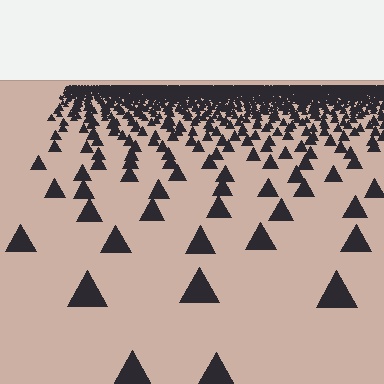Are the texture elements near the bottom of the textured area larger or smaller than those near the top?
Larger. Near the bottom, elements are closer to the viewer and appear at a bigger on-screen size.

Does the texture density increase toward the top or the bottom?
Density increases toward the top.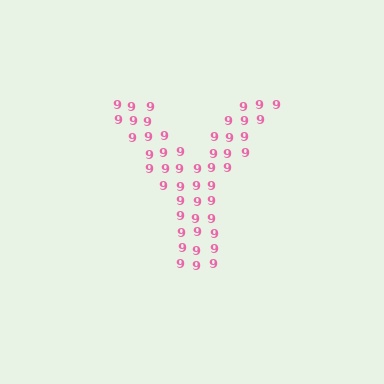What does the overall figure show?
The overall figure shows the letter Y.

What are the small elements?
The small elements are digit 9's.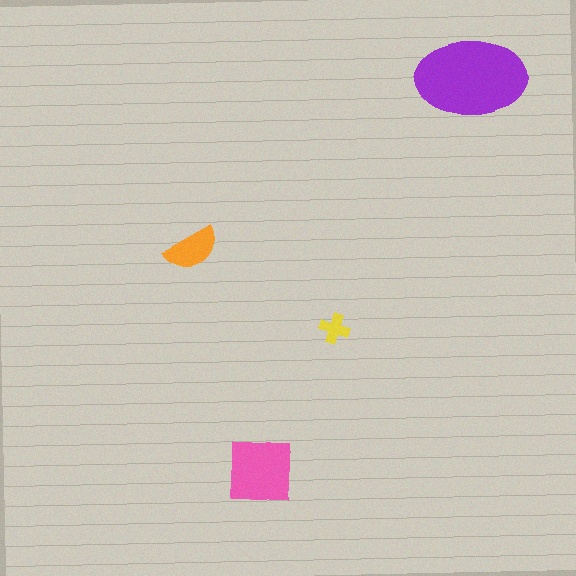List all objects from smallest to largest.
The yellow cross, the orange semicircle, the pink square, the purple ellipse.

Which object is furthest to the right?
The purple ellipse is rightmost.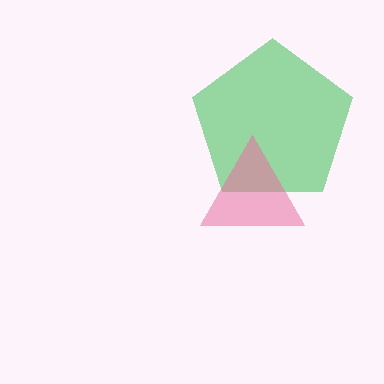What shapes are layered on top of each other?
The layered shapes are: a green pentagon, a pink triangle.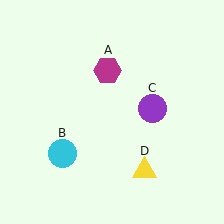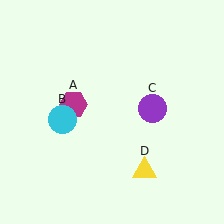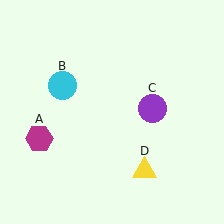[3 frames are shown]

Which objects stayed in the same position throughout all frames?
Purple circle (object C) and yellow triangle (object D) remained stationary.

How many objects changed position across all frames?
2 objects changed position: magenta hexagon (object A), cyan circle (object B).